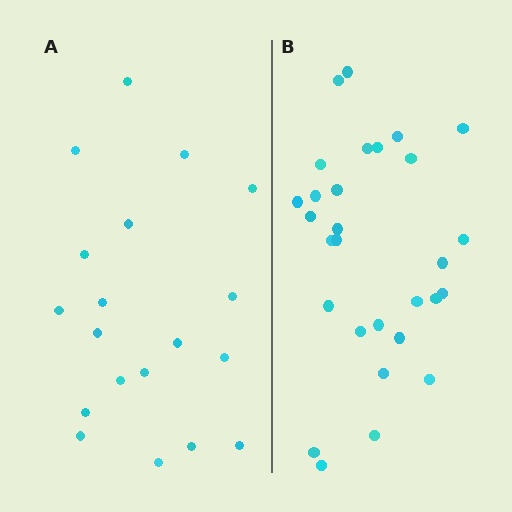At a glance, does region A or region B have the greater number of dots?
Region B (the right region) has more dots.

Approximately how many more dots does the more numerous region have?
Region B has roughly 10 or so more dots than region A.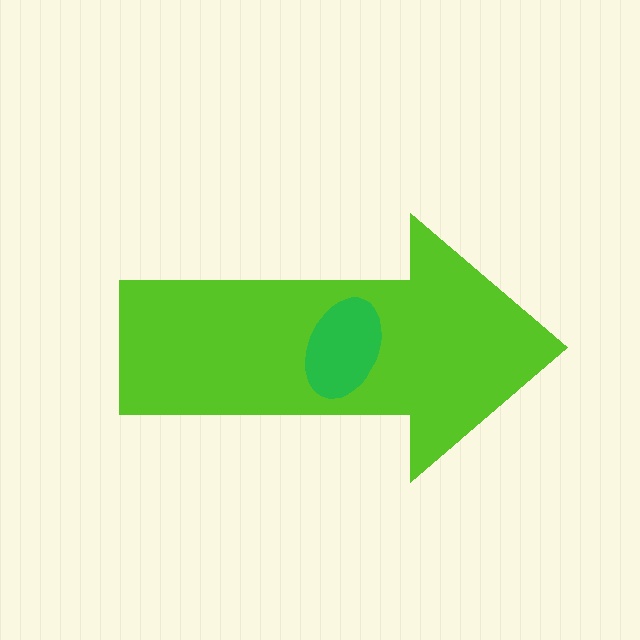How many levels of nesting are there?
2.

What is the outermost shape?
The lime arrow.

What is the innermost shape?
The green ellipse.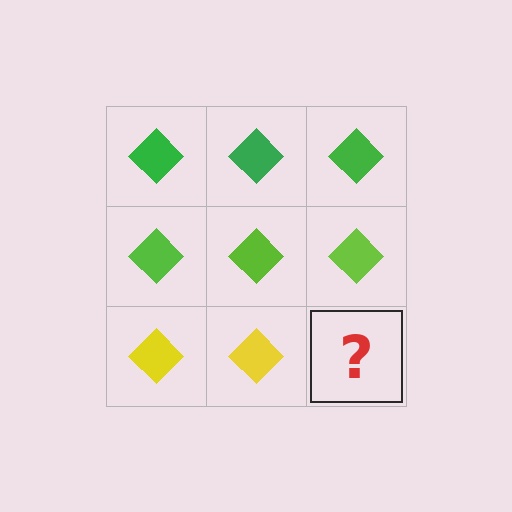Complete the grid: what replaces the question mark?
The question mark should be replaced with a yellow diamond.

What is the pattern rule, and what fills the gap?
The rule is that each row has a consistent color. The gap should be filled with a yellow diamond.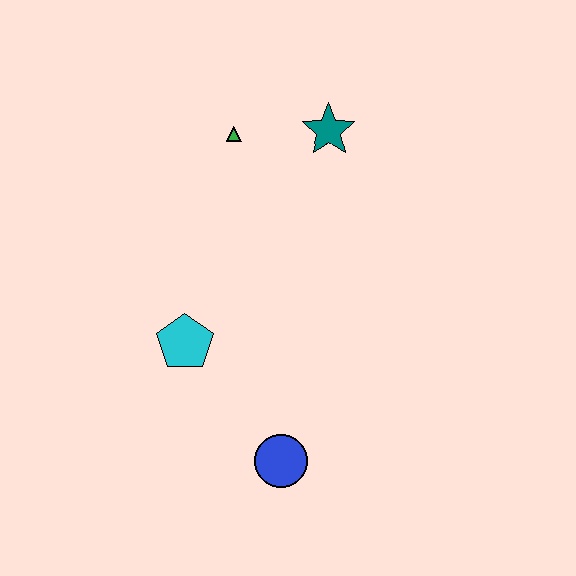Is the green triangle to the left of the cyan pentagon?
No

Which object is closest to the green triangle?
The teal star is closest to the green triangle.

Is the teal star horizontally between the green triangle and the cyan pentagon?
No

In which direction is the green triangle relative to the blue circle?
The green triangle is above the blue circle.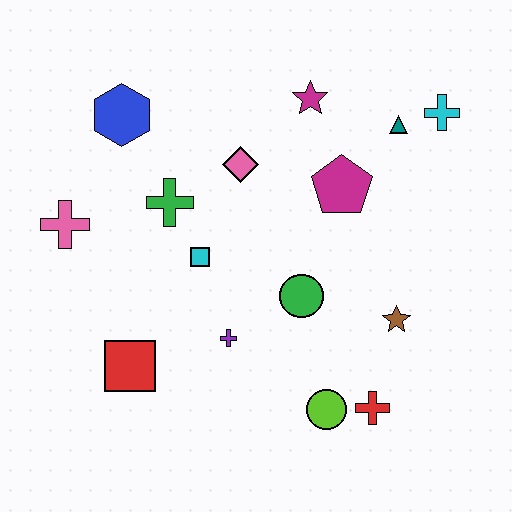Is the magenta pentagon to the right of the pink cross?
Yes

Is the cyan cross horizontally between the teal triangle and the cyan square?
No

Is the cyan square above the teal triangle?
No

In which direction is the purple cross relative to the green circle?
The purple cross is to the left of the green circle.